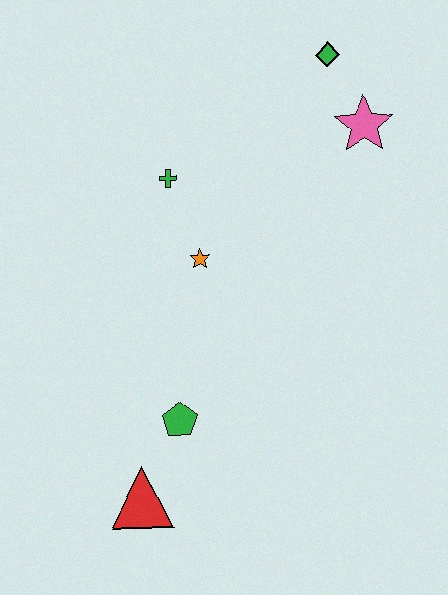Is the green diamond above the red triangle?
Yes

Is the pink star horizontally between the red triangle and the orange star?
No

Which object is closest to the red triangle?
The green pentagon is closest to the red triangle.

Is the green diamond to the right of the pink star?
No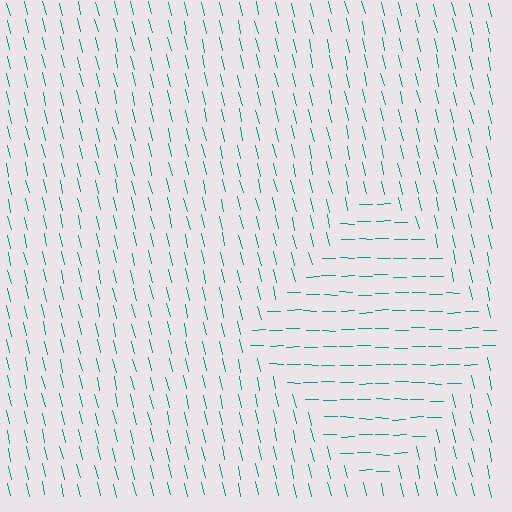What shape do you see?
I see a diamond.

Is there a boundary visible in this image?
Yes, there is a texture boundary formed by a change in line orientation.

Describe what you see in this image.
The image is filled with small teal line segments. A diamond region in the image has lines oriented differently from the surrounding lines, creating a visible texture boundary.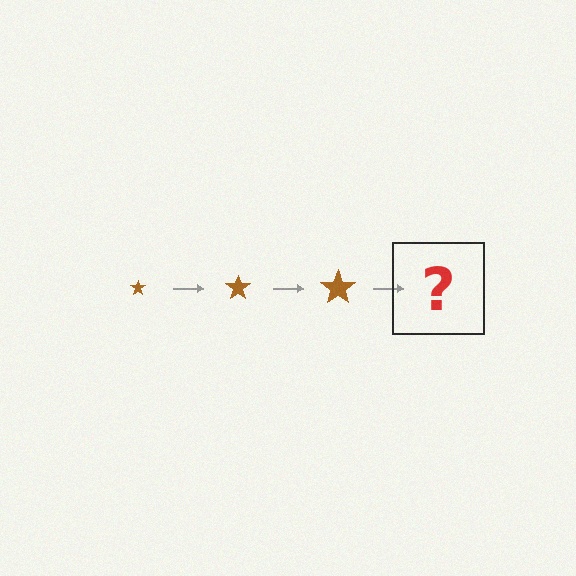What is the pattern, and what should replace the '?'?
The pattern is that the star gets progressively larger each step. The '?' should be a brown star, larger than the previous one.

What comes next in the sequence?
The next element should be a brown star, larger than the previous one.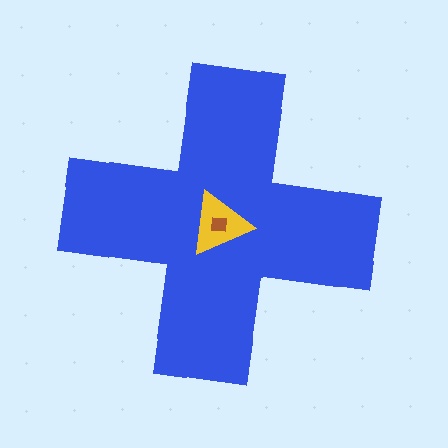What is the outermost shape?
The blue cross.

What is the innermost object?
The brown square.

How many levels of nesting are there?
3.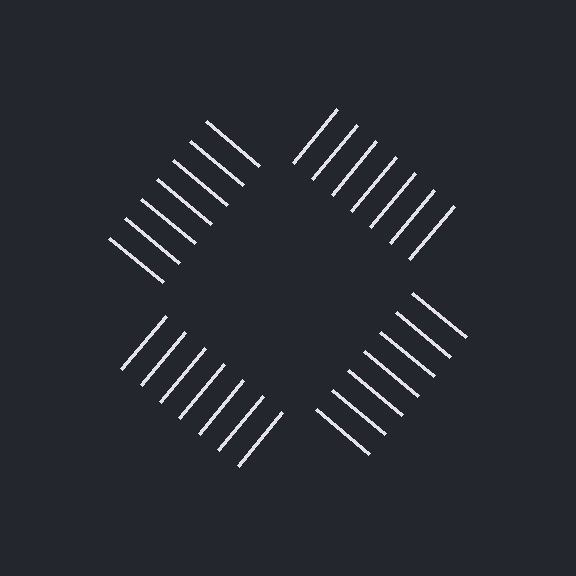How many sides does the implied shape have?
4 sides — the line-ends trace a square.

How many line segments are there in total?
28 — 7 along each of the 4 edges.